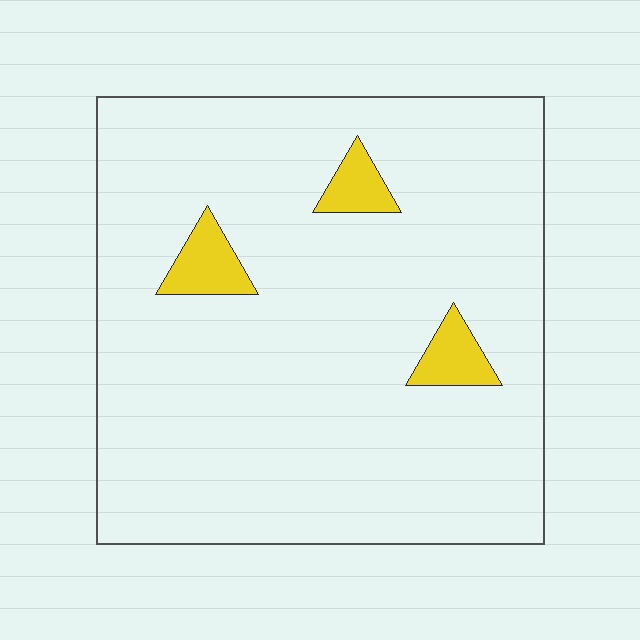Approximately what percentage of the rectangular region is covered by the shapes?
Approximately 5%.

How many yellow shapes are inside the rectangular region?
3.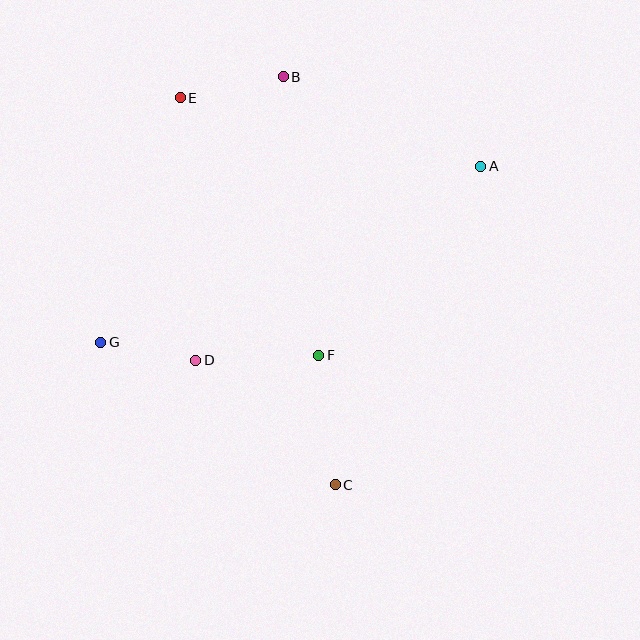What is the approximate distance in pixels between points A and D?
The distance between A and D is approximately 345 pixels.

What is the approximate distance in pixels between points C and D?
The distance between C and D is approximately 187 pixels.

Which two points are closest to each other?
Points D and G are closest to each other.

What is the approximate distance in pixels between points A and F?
The distance between A and F is approximately 249 pixels.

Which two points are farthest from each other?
Points A and G are farthest from each other.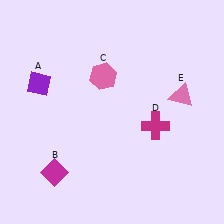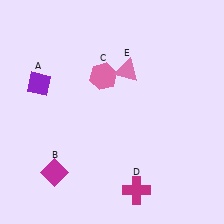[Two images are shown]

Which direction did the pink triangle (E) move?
The pink triangle (E) moved left.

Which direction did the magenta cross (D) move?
The magenta cross (D) moved down.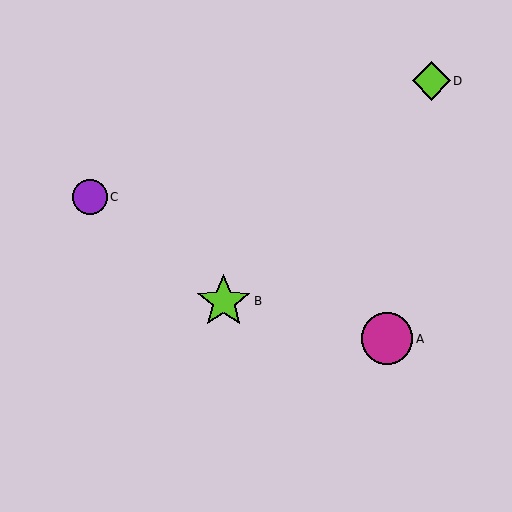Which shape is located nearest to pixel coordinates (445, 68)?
The lime diamond (labeled D) at (431, 81) is nearest to that location.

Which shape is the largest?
The lime star (labeled B) is the largest.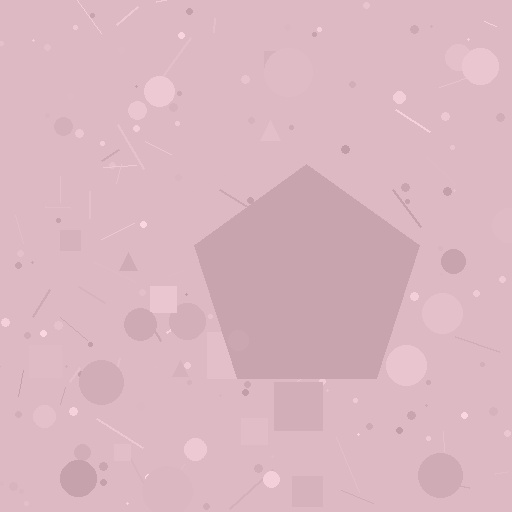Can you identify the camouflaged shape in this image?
The camouflaged shape is a pentagon.